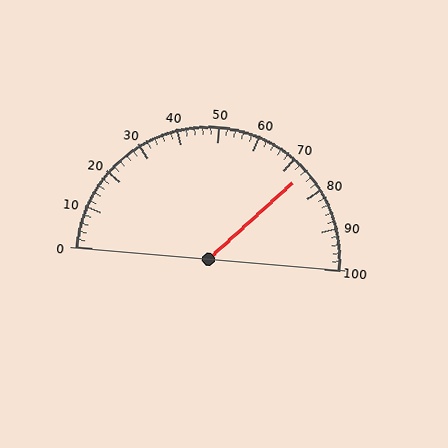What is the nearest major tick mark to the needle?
The nearest major tick mark is 70.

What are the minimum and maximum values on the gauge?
The gauge ranges from 0 to 100.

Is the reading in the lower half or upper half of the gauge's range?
The reading is in the upper half of the range (0 to 100).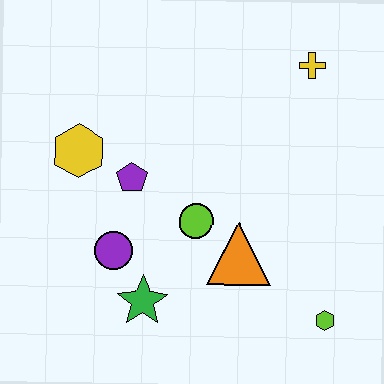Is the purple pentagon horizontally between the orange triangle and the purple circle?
Yes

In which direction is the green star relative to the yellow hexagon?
The green star is below the yellow hexagon.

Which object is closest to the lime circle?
The orange triangle is closest to the lime circle.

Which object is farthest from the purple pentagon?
The lime hexagon is farthest from the purple pentagon.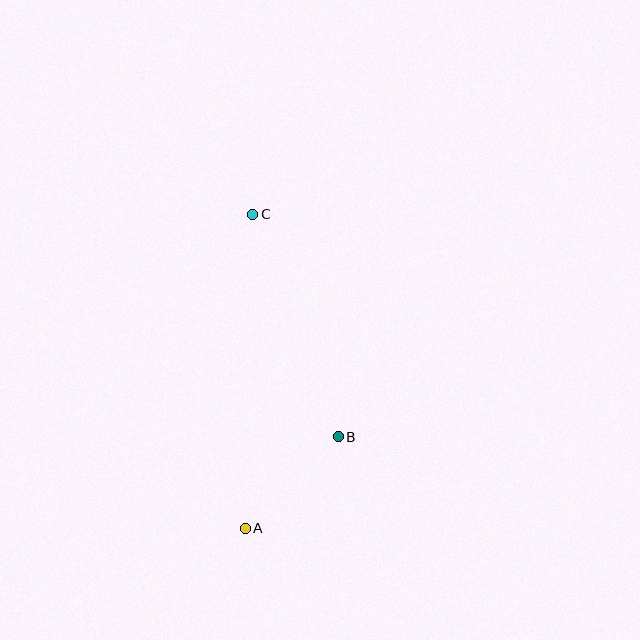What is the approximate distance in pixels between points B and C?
The distance between B and C is approximately 238 pixels.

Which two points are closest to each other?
Points A and B are closest to each other.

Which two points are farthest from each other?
Points A and C are farthest from each other.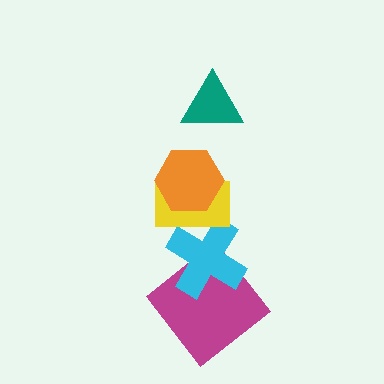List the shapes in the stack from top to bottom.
From top to bottom: the teal triangle, the orange hexagon, the yellow rectangle, the cyan cross, the magenta diamond.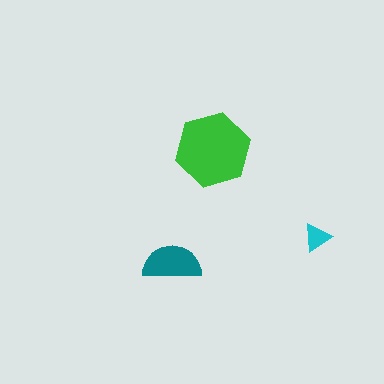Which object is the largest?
The green hexagon.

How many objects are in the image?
There are 3 objects in the image.